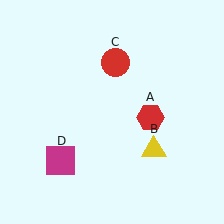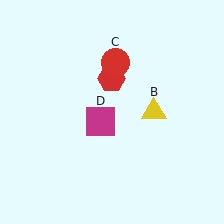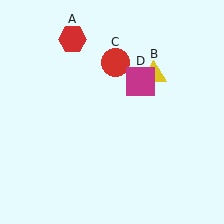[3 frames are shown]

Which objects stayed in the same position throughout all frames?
Red circle (object C) remained stationary.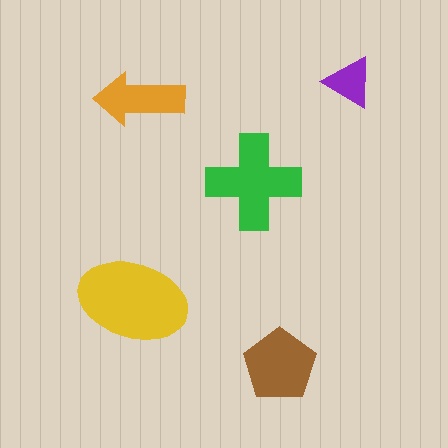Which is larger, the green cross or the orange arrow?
The green cross.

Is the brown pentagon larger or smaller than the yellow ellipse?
Smaller.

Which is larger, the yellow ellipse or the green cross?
The yellow ellipse.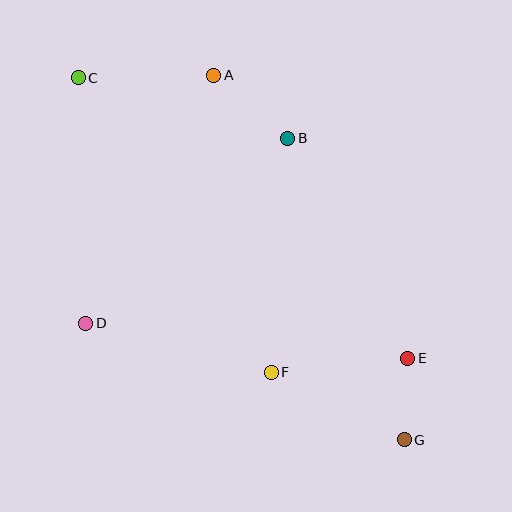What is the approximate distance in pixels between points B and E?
The distance between B and E is approximately 250 pixels.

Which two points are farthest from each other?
Points C and G are farthest from each other.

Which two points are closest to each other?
Points E and G are closest to each other.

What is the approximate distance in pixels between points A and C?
The distance between A and C is approximately 136 pixels.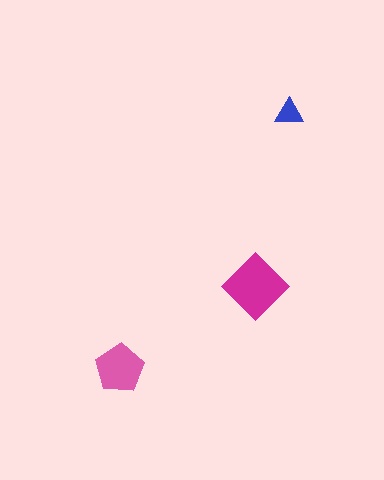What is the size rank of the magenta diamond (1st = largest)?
1st.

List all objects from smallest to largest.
The blue triangle, the pink pentagon, the magenta diamond.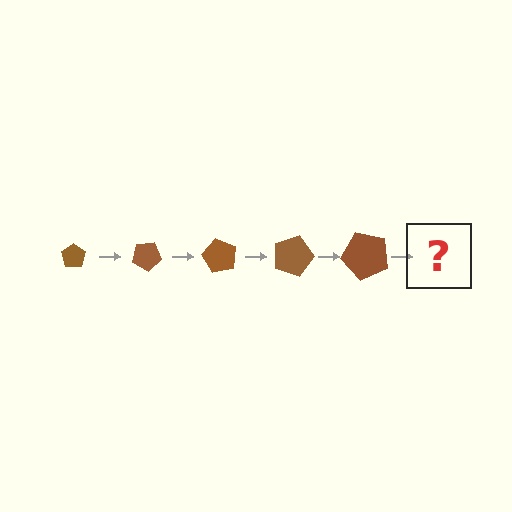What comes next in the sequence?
The next element should be a pentagon, larger than the previous one and rotated 150 degrees from the start.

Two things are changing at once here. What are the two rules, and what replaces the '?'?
The two rules are that the pentagon grows larger each step and it rotates 30 degrees each step. The '?' should be a pentagon, larger than the previous one and rotated 150 degrees from the start.